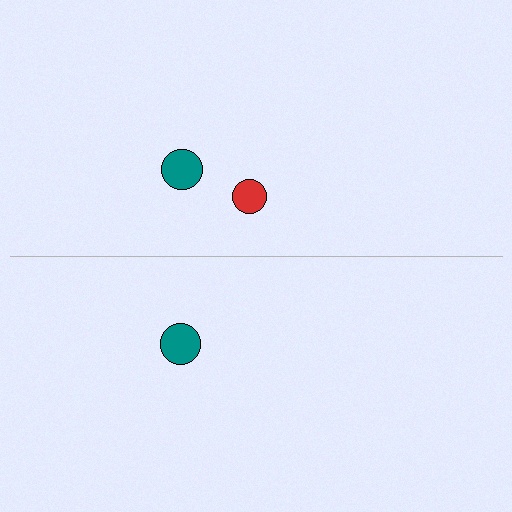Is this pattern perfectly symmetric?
No, the pattern is not perfectly symmetric. A red circle is missing from the bottom side.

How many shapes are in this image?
There are 3 shapes in this image.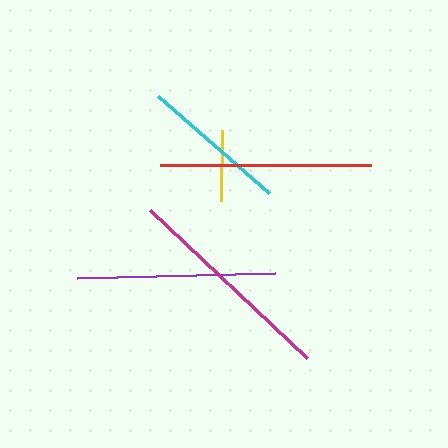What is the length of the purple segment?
The purple segment is approximately 198 pixels long.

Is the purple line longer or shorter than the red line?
The red line is longer than the purple line.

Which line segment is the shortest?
The yellow line is the shortest at approximately 71 pixels.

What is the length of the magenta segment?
The magenta segment is approximately 216 pixels long.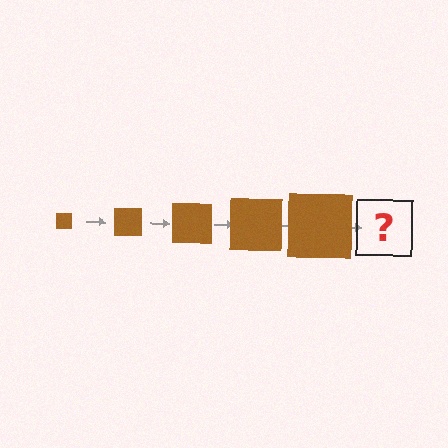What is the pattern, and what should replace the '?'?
The pattern is that the square gets progressively larger each step. The '?' should be a brown square, larger than the previous one.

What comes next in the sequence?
The next element should be a brown square, larger than the previous one.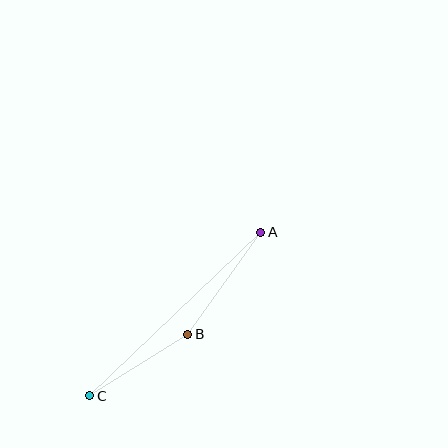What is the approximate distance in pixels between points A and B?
The distance between A and B is approximately 126 pixels.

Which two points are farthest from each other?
Points A and C are farthest from each other.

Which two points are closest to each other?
Points B and C are closest to each other.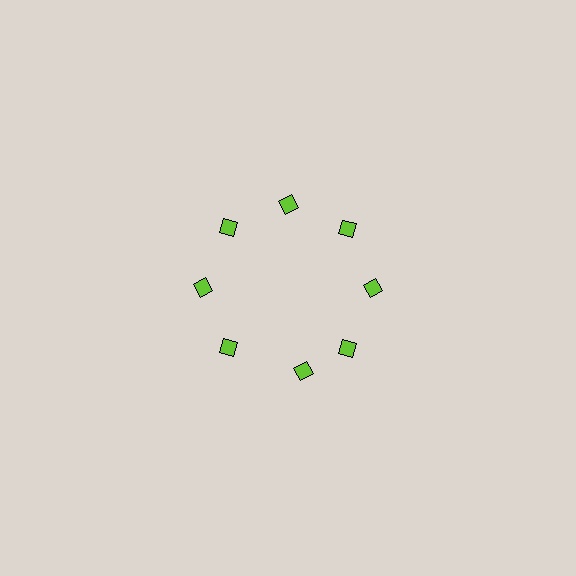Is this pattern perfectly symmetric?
No. The 8 lime diamonds are arranged in a ring, but one element near the 6 o'clock position is rotated out of alignment along the ring, breaking the 8-fold rotational symmetry.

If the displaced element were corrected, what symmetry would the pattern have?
It would have 8-fold rotational symmetry — the pattern would map onto itself every 45 degrees.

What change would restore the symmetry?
The symmetry would be restored by rotating it back into even spacing with its neighbors so that all 8 diamonds sit at equal angles and equal distance from the center.